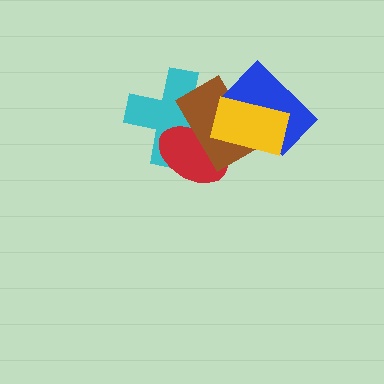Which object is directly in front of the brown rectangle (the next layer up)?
The blue rectangle is directly in front of the brown rectangle.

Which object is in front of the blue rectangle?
The yellow rectangle is in front of the blue rectangle.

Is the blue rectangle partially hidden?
Yes, it is partially covered by another shape.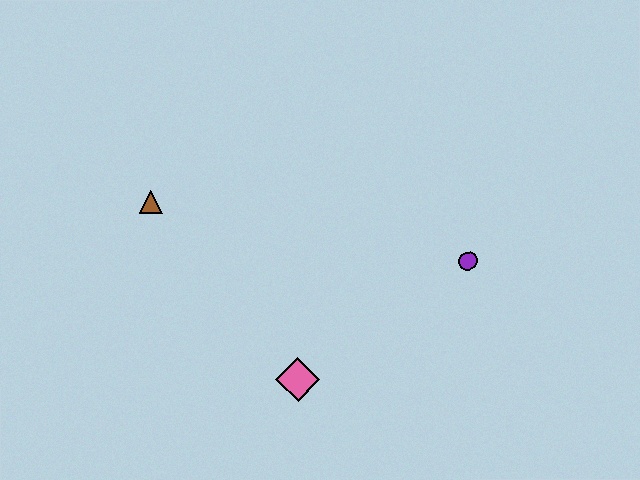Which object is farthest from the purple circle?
The brown triangle is farthest from the purple circle.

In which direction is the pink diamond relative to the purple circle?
The pink diamond is to the left of the purple circle.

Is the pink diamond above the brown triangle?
No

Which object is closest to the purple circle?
The pink diamond is closest to the purple circle.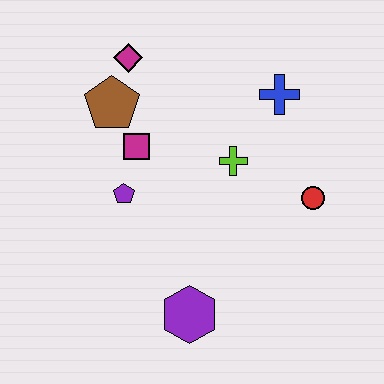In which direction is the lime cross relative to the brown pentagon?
The lime cross is to the right of the brown pentagon.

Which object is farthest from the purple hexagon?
The magenta diamond is farthest from the purple hexagon.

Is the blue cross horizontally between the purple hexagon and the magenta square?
No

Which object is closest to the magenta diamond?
The brown pentagon is closest to the magenta diamond.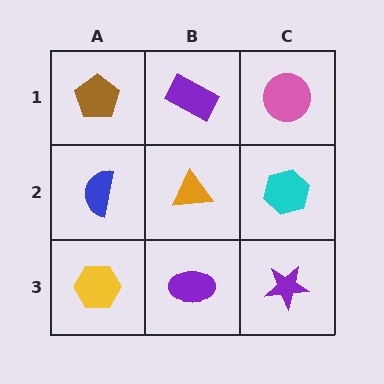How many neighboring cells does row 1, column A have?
2.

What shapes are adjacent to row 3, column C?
A cyan hexagon (row 2, column C), a purple ellipse (row 3, column B).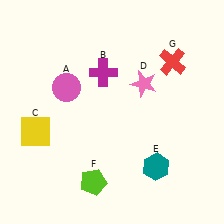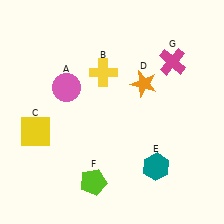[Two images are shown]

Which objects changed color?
B changed from magenta to yellow. D changed from pink to orange. G changed from red to magenta.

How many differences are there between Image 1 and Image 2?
There are 3 differences between the two images.